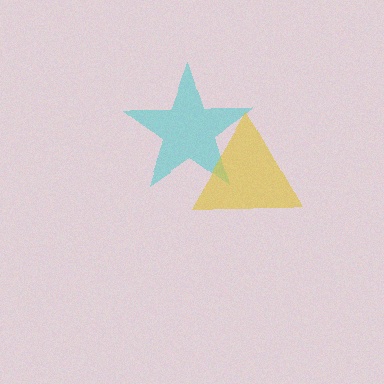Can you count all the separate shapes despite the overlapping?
Yes, there are 2 separate shapes.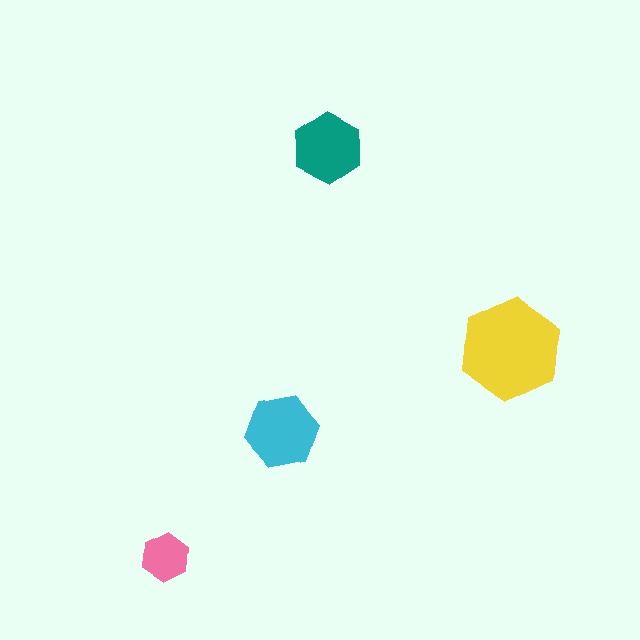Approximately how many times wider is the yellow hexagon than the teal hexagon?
About 1.5 times wider.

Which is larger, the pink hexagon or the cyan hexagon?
The cyan one.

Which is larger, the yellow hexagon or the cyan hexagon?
The yellow one.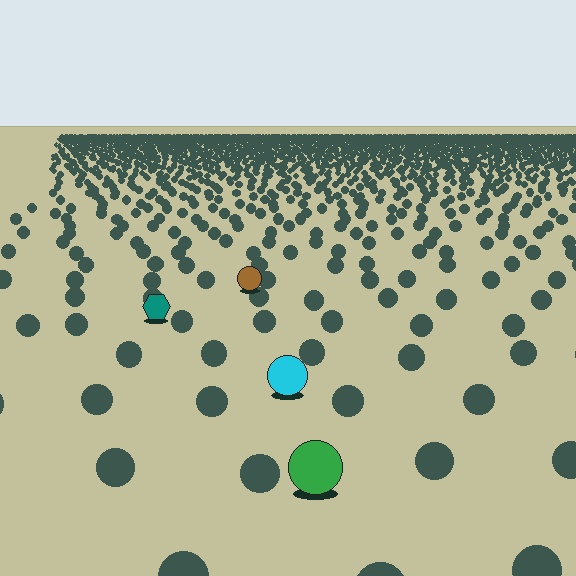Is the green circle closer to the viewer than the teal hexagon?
Yes. The green circle is closer — you can tell from the texture gradient: the ground texture is coarser near it.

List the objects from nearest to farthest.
From nearest to farthest: the green circle, the cyan circle, the teal hexagon, the brown circle.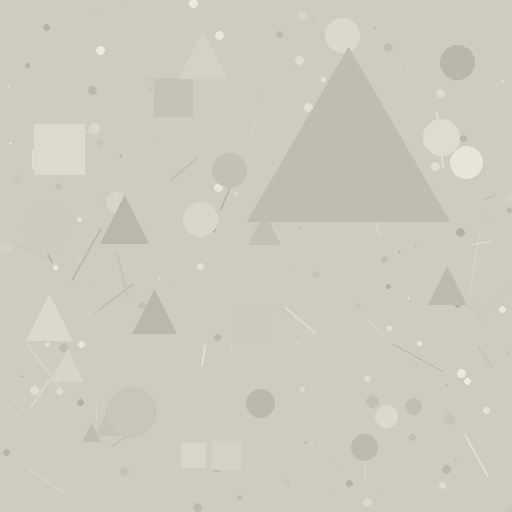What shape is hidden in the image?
A triangle is hidden in the image.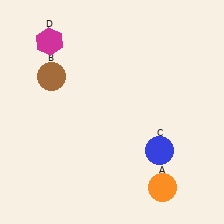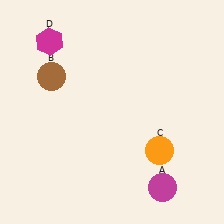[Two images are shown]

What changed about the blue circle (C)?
In Image 1, C is blue. In Image 2, it changed to orange.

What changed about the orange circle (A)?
In Image 1, A is orange. In Image 2, it changed to magenta.